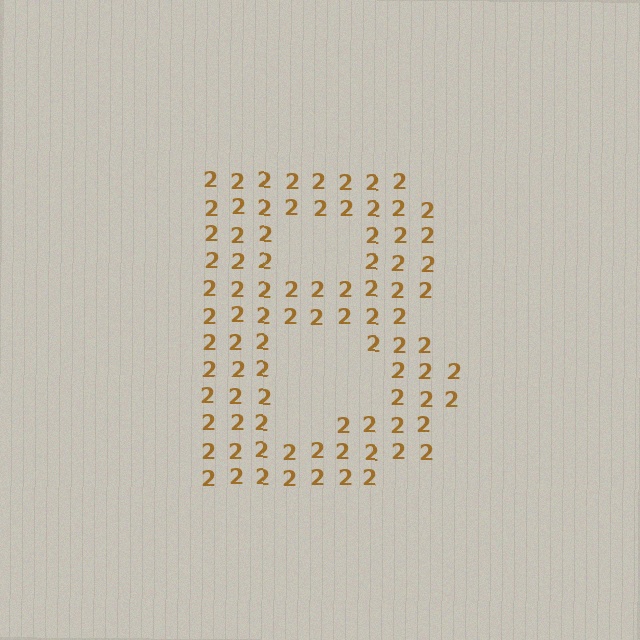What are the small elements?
The small elements are digit 2's.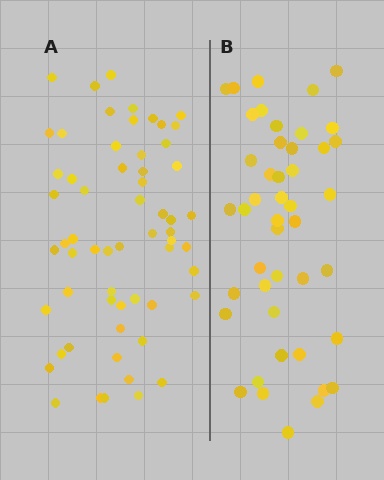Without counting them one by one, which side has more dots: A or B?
Region A (the left region) has more dots.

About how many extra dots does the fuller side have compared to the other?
Region A has approximately 15 more dots than region B.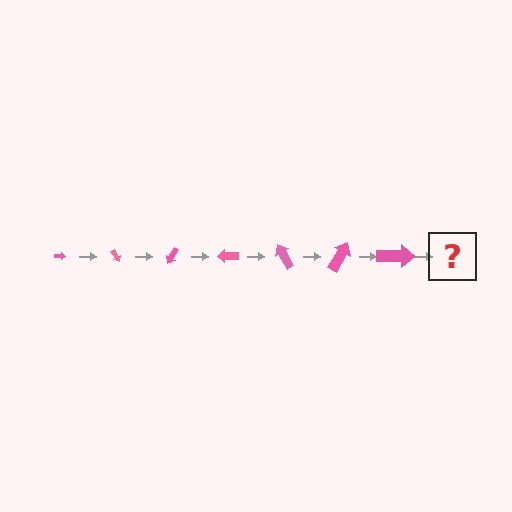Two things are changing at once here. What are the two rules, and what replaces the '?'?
The two rules are that the arrow grows larger each step and it rotates 60 degrees each step. The '?' should be an arrow, larger than the previous one and rotated 420 degrees from the start.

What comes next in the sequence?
The next element should be an arrow, larger than the previous one and rotated 420 degrees from the start.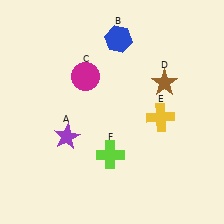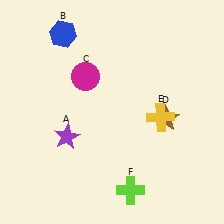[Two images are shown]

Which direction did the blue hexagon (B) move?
The blue hexagon (B) moved left.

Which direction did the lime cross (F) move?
The lime cross (F) moved down.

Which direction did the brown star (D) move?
The brown star (D) moved down.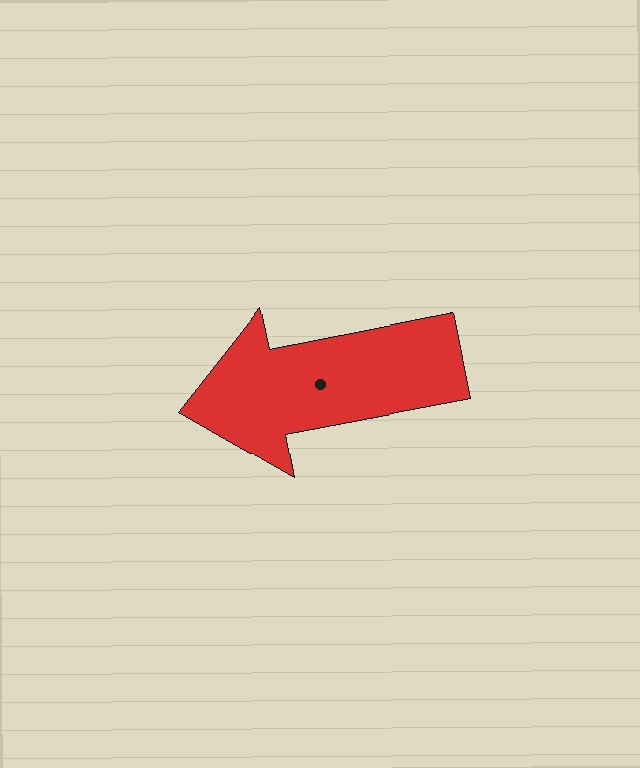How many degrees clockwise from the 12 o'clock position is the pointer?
Approximately 259 degrees.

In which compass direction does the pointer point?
West.